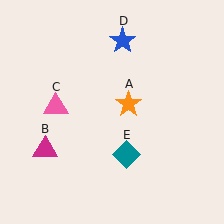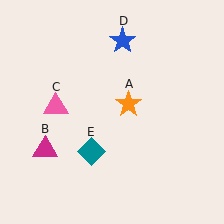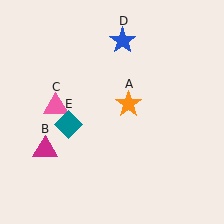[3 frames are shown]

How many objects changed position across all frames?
1 object changed position: teal diamond (object E).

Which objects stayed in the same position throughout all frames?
Orange star (object A) and magenta triangle (object B) and pink triangle (object C) and blue star (object D) remained stationary.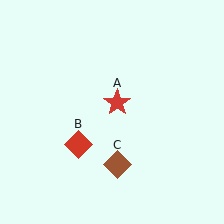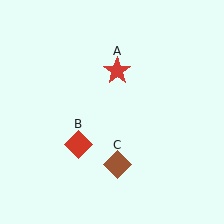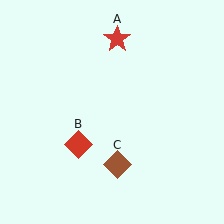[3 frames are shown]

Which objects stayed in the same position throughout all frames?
Red diamond (object B) and brown diamond (object C) remained stationary.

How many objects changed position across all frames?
1 object changed position: red star (object A).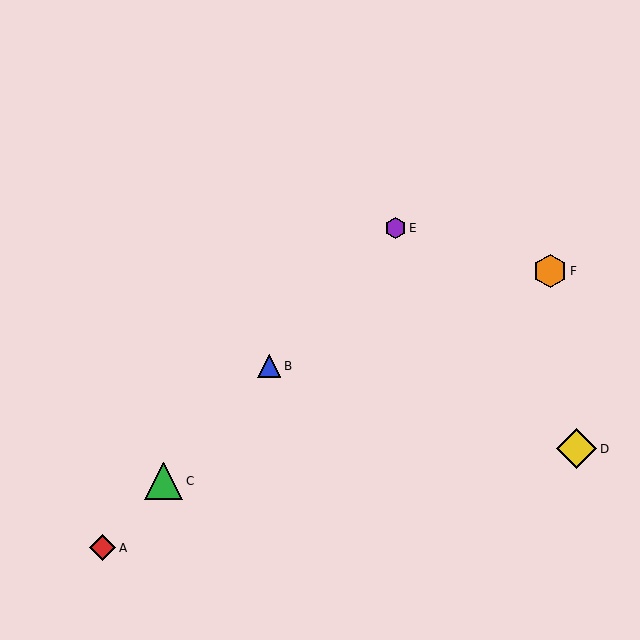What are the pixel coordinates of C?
Object C is at (164, 481).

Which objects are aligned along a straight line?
Objects A, B, C, E are aligned along a straight line.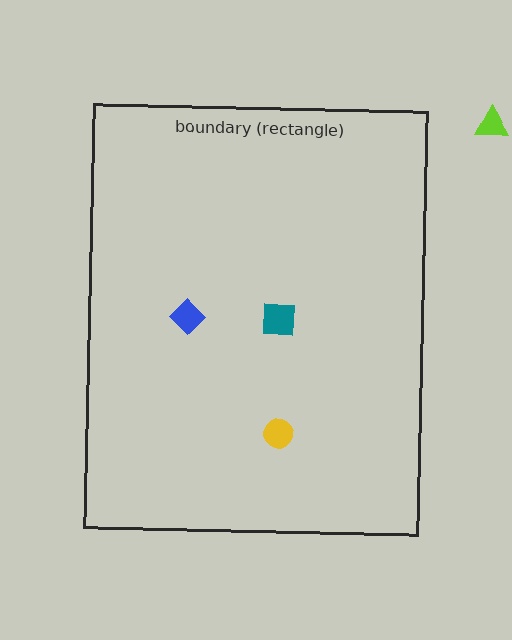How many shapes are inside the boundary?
3 inside, 1 outside.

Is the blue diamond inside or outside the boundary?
Inside.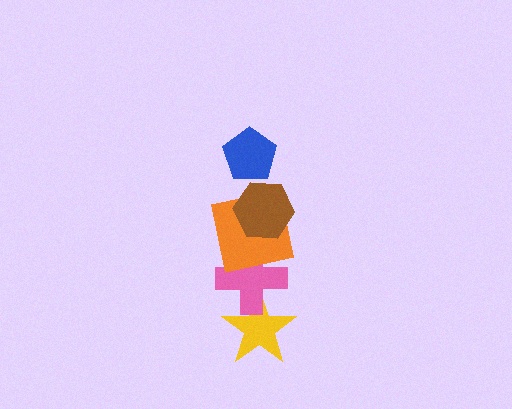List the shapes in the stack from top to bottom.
From top to bottom: the blue pentagon, the brown hexagon, the orange square, the pink cross, the yellow star.